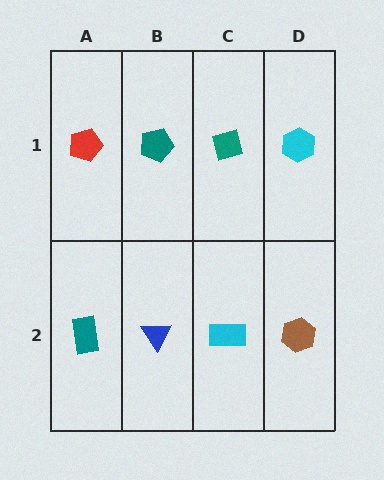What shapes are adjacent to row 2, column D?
A cyan hexagon (row 1, column D), a cyan rectangle (row 2, column C).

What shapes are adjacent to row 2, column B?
A teal pentagon (row 1, column B), a teal rectangle (row 2, column A), a cyan rectangle (row 2, column C).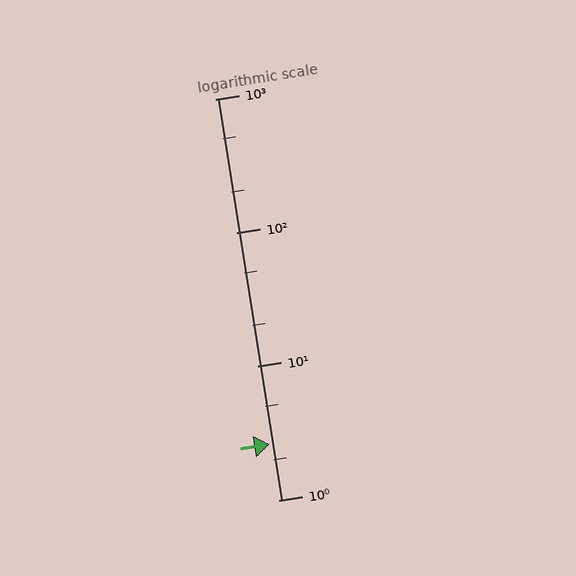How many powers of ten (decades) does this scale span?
The scale spans 3 decades, from 1 to 1000.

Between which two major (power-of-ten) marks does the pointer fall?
The pointer is between 1 and 10.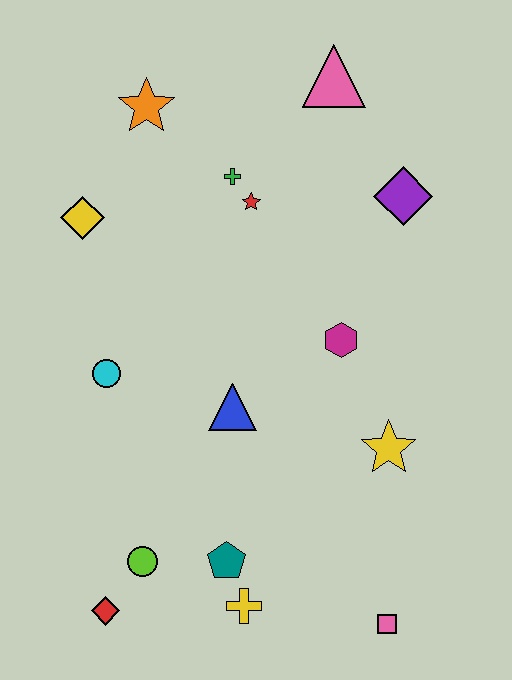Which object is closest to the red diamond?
The lime circle is closest to the red diamond.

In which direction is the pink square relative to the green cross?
The pink square is below the green cross.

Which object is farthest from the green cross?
The pink square is farthest from the green cross.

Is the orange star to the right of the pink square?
No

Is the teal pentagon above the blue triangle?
No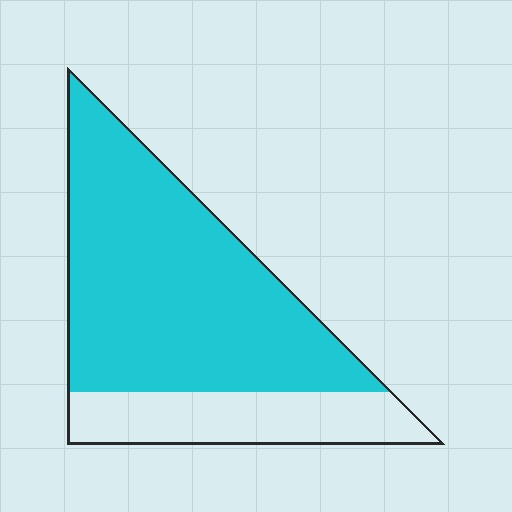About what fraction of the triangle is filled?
About three quarters (3/4).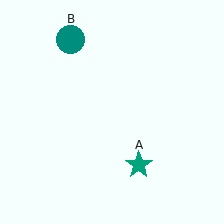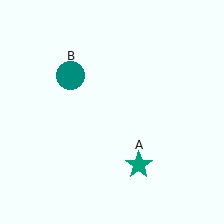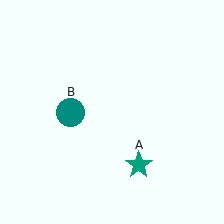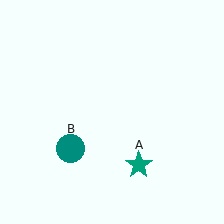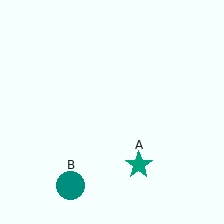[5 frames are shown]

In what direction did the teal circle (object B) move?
The teal circle (object B) moved down.